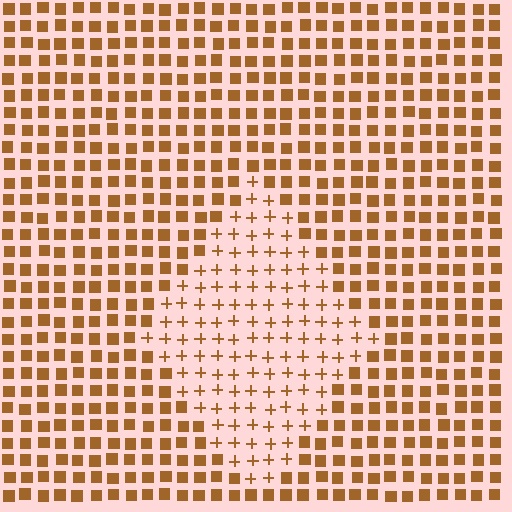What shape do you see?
I see a diamond.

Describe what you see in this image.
The image is filled with small brown elements arranged in a uniform grid. A diamond-shaped region contains plus signs, while the surrounding area contains squares. The boundary is defined purely by the change in element shape.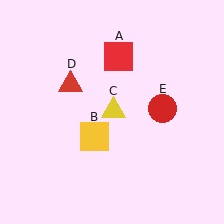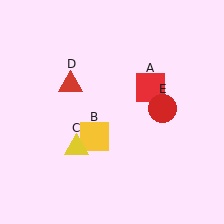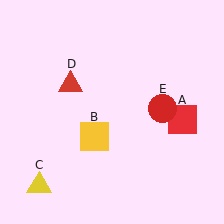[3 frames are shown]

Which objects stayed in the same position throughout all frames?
Yellow square (object B) and red triangle (object D) and red circle (object E) remained stationary.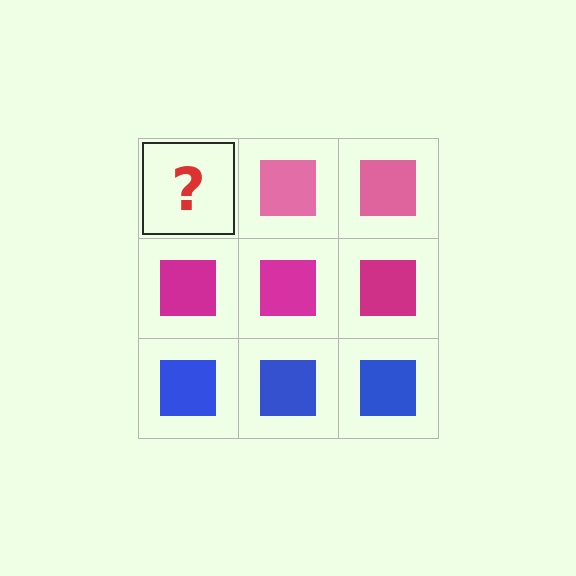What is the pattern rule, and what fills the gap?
The rule is that each row has a consistent color. The gap should be filled with a pink square.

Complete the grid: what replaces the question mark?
The question mark should be replaced with a pink square.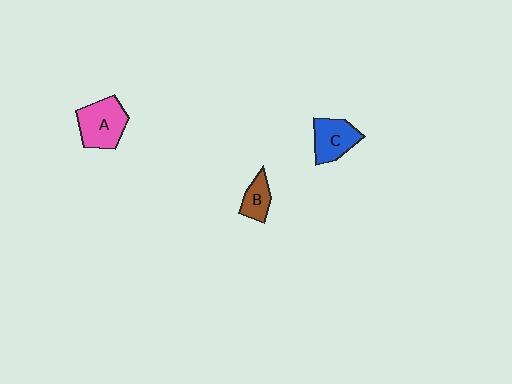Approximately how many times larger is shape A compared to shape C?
Approximately 1.2 times.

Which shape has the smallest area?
Shape B (brown).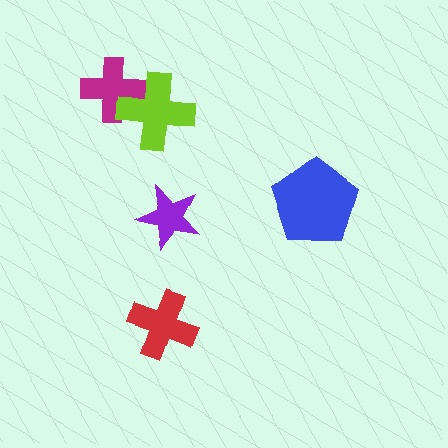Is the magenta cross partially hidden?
Yes, it is partially covered by another shape.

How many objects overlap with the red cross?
0 objects overlap with the red cross.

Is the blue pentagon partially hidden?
No, no other shape covers it.